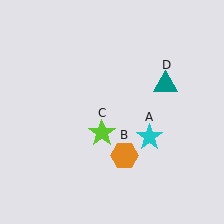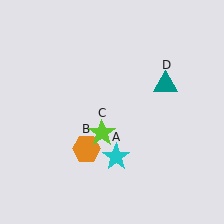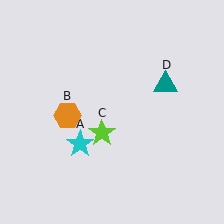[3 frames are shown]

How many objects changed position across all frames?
2 objects changed position: cyan star (object A), orange hexagon (object B).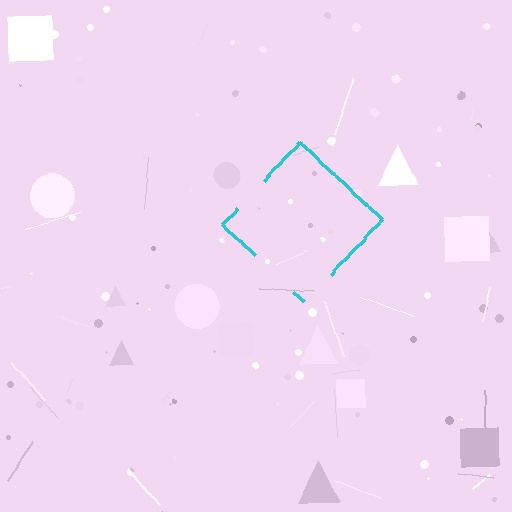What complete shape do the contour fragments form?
The contour fragments form a diamond.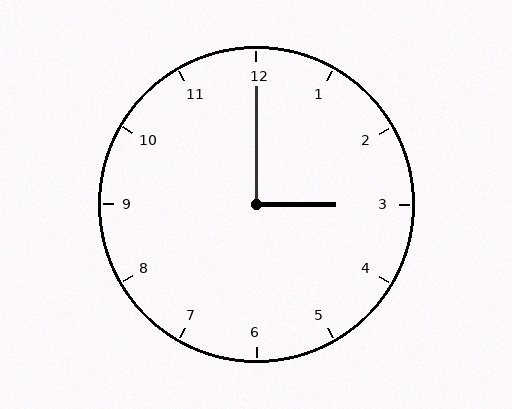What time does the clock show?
3:00.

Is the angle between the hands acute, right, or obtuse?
It is right.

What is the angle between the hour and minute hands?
Approximately 90 degrees.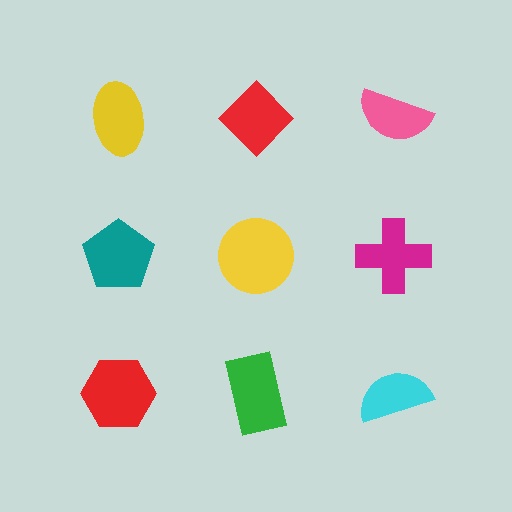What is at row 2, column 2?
A yellow circle.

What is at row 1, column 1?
A yellow ellipse.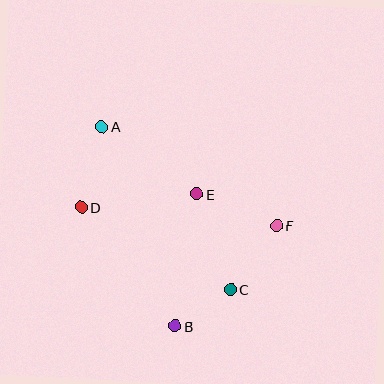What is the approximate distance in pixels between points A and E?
The distance between A and E is approximately 116 pixels.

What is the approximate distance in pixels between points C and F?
The distance between C and F is approximately 79 pixels.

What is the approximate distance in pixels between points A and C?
The distance between A and C is approximately 207 pixels.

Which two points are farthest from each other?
Points A and B are farthest from each other.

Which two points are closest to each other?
Points B and C are closest to each other.